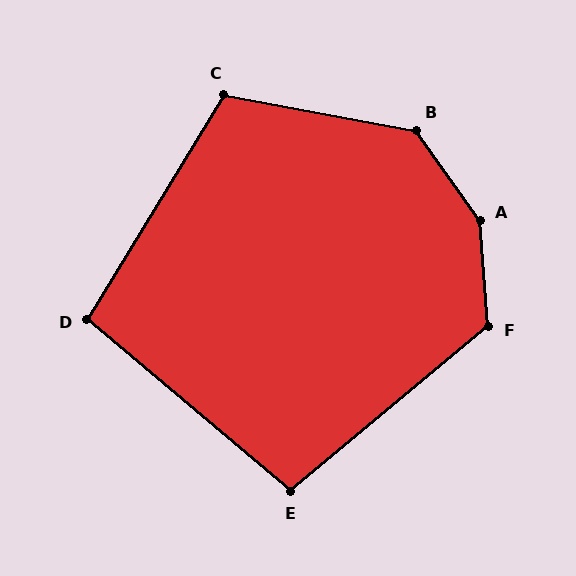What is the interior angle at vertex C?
Approximately 111 degrees (obtuse).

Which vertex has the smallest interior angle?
D, at approximately 99 degrees.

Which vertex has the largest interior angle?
A, at approximately 149 degrees.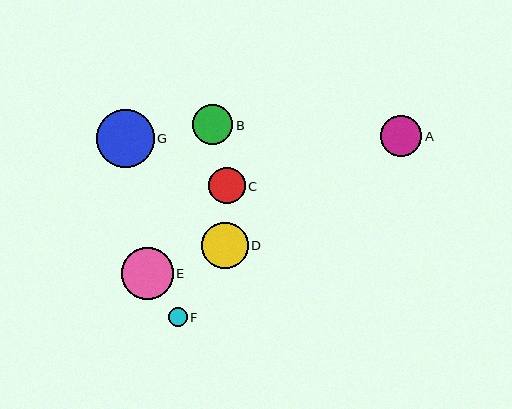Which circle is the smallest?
Circle F is the smallest with a size of approximately 18 pixels.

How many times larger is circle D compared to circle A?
Circle D is approximately 1.1 times the size of circle A.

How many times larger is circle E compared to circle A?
Circle E is approximately 1.3 times the size of circle A.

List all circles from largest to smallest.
From largest to smallest: G, E, D, A, B, C, F.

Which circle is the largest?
Circle G is the largest with a size of approximately 58 pixels.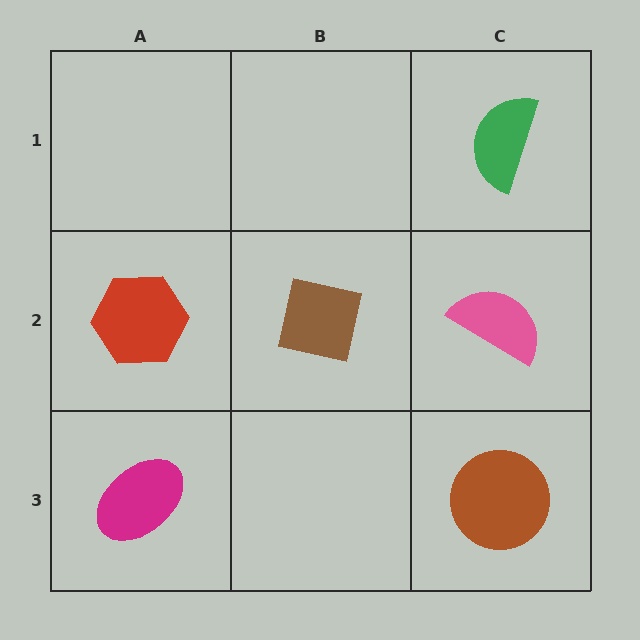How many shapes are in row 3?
2 shapes.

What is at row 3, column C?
A brown circle.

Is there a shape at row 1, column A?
No, that cell is empty.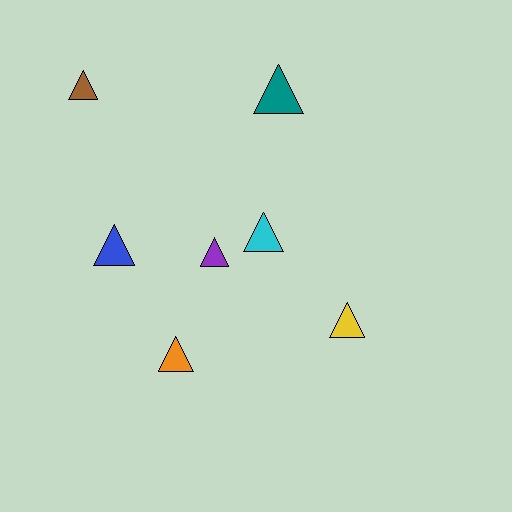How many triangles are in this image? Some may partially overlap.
There are 7 triangles.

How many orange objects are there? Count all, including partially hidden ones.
There is 1 orange object.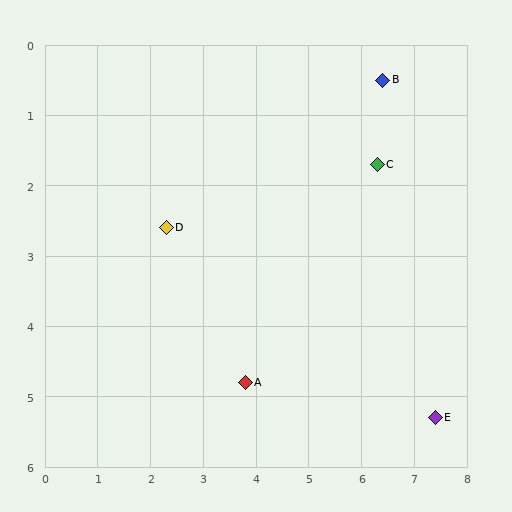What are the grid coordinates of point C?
Point C is at approximately (6.3, 1.7).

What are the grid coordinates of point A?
Point A is at approximately (3.8, 4.8).